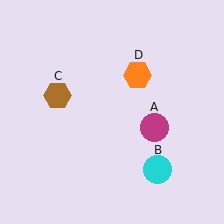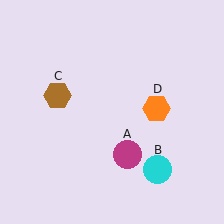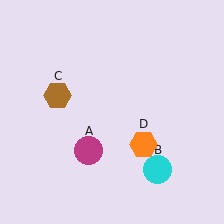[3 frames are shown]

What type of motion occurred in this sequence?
The magenta circle (object A), orange hexagon (object D) rotated clockwise around the center of the scene.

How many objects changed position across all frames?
2 objects changed position: magenta circle (object A), orange hexagon (object D).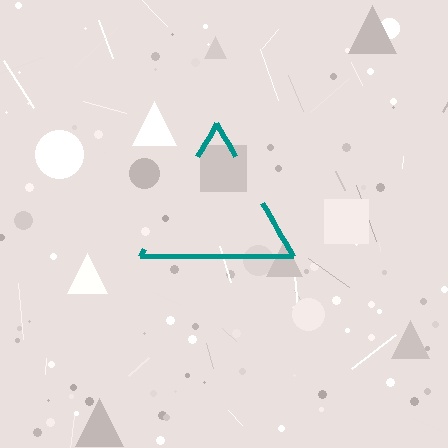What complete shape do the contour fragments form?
The contour fragments form a triangle.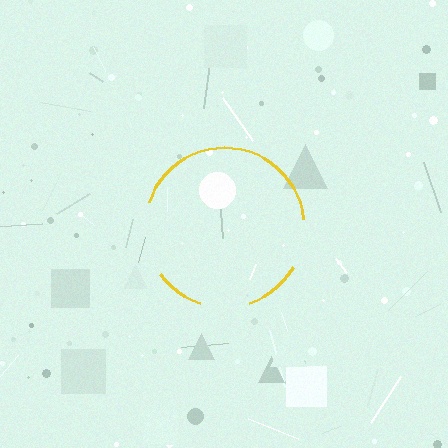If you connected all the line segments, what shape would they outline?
They would outline a circle.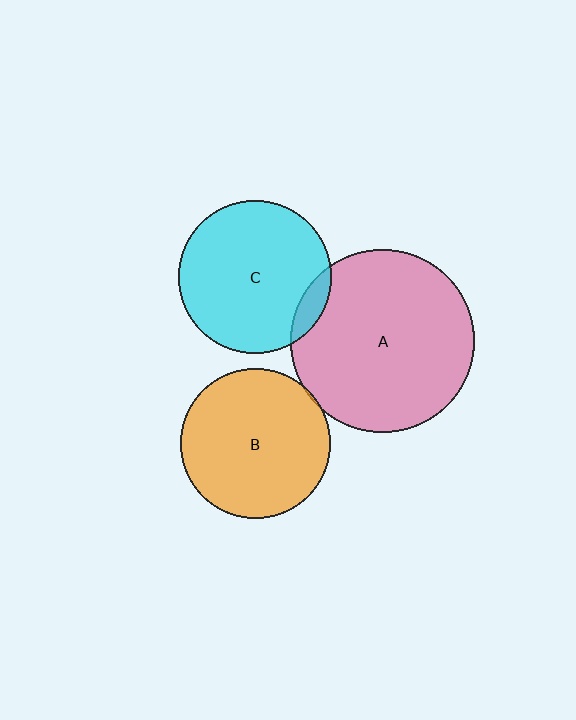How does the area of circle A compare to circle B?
Approximately 1.5 times.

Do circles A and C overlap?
Yes.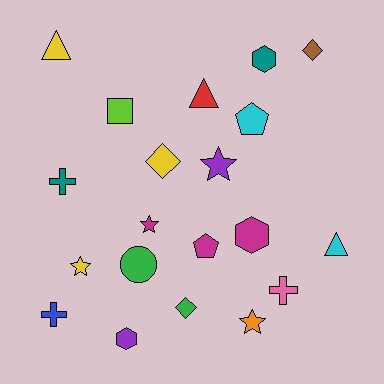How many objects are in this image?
There are 20 objects.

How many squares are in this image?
There is 1 square.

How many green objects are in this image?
There are 2 green objects.